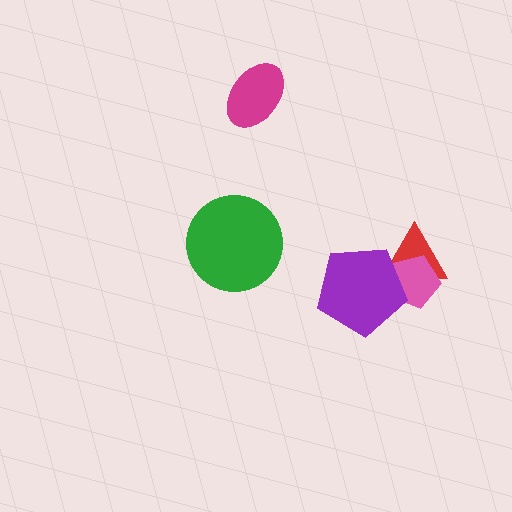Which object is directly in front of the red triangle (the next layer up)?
The pink pentagon is directly in front of the red triangle.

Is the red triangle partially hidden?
Yes, it is partially covered by another shape.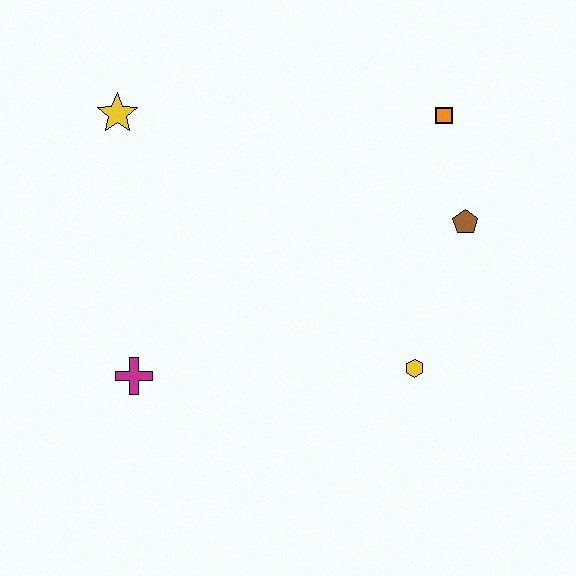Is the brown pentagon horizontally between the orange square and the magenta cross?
No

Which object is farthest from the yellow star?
The yellow hexagon is farthest from the yellow star.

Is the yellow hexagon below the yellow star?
Yes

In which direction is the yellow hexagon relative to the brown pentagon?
The yellow hexagon is below the brown pentagon.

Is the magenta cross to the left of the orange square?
Yes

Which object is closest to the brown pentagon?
The orange square is closest to the brown pentagon.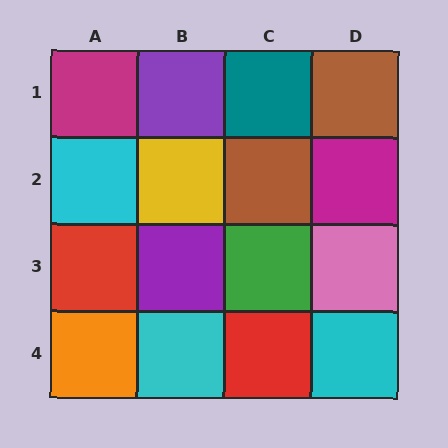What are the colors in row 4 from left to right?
Orange, cyan, red, cyan.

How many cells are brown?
2 cells are brown.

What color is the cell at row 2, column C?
Brown.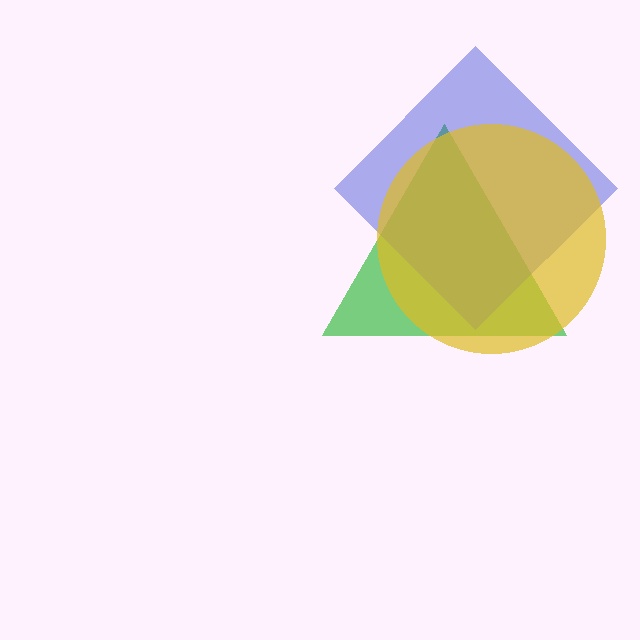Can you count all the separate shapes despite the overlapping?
Yes, there are 3 separate shapes.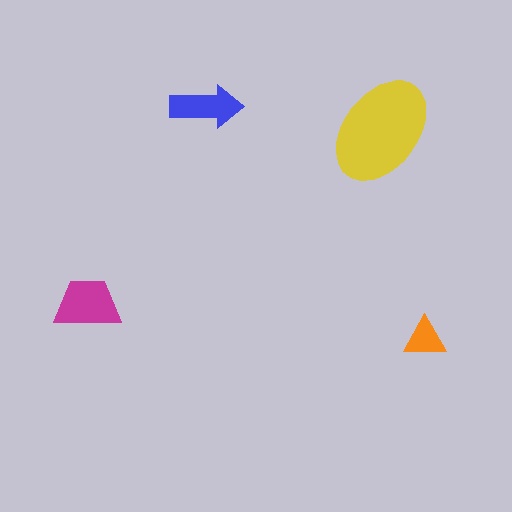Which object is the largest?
The yellow ellipse.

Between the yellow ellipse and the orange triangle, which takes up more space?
The yellow ellipse.